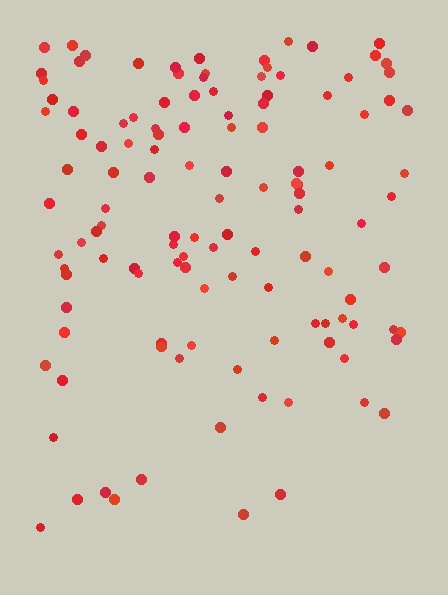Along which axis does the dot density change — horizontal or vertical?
Vertical.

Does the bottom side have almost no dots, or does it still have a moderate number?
Still a moderate number, just noticeably fewer than the top.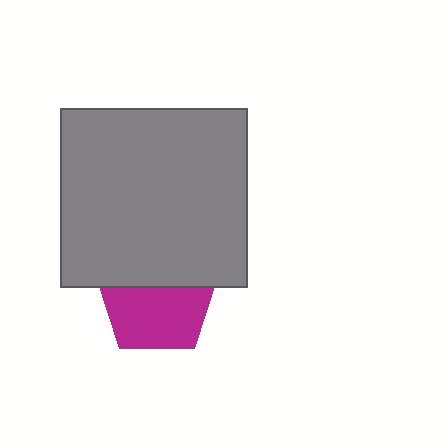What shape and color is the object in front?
The object in front is a gray rectangle.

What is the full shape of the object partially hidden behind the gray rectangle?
The partially hidden object is a magenta pentagon.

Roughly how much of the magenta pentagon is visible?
About half of it is visible (roughly 60%).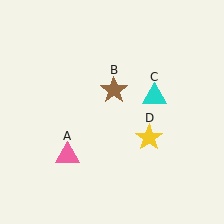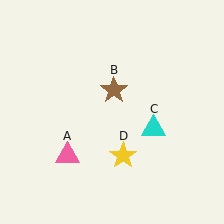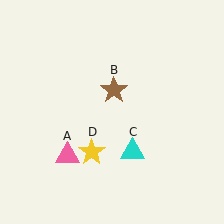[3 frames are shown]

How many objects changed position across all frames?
2 objects changed position: cyan triangle (object C), yellow star (object D).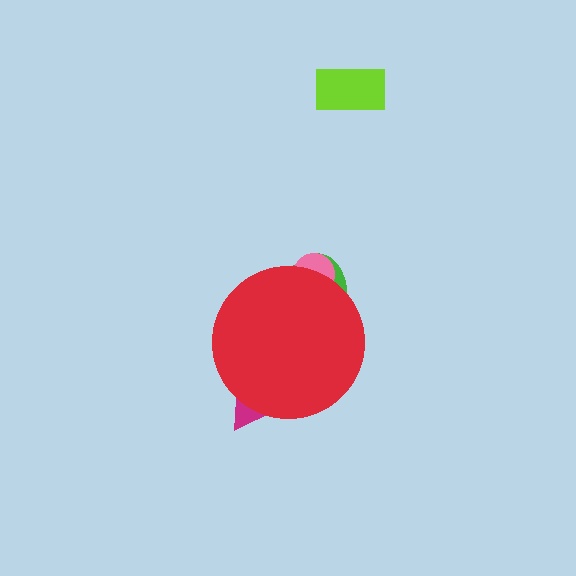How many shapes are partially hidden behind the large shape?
4 shapes are partially hidden.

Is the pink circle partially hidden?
Yes, the pink circle is partially hidden behind the red circle.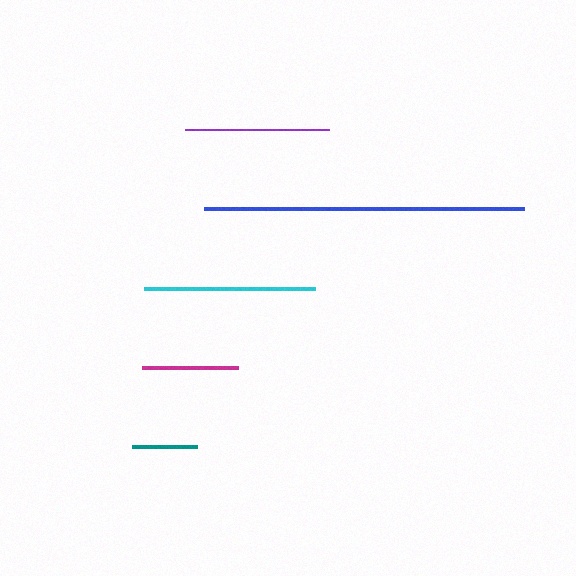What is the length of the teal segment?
The teal segment is approximately 65 pixels long.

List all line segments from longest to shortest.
From longest to shortest: blue, cyan, purple, magenta, teal.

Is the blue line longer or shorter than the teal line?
The blue line is longer than the teal line.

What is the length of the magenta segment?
The magenta segment is approximately 96 pixels long.